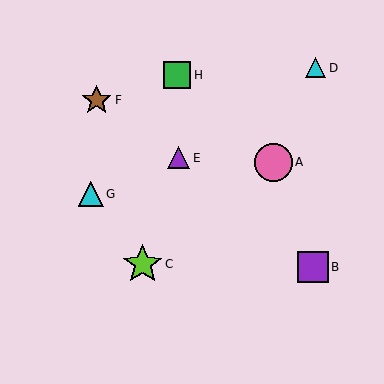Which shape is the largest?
The lime star (labeled C) is the largest.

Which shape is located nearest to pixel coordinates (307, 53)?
The cyan triangle (labeled D) at (315, 68) is nearest to that location.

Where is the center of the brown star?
The center of the brown star is at (97, 100).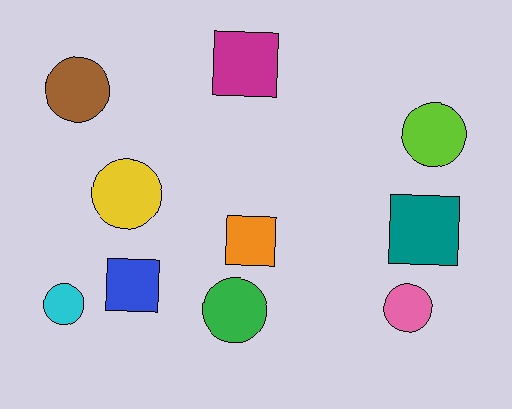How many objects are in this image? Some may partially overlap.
There are 10 objects.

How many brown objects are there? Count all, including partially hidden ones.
There is 1 brown object.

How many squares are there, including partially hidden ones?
There are 4 squares.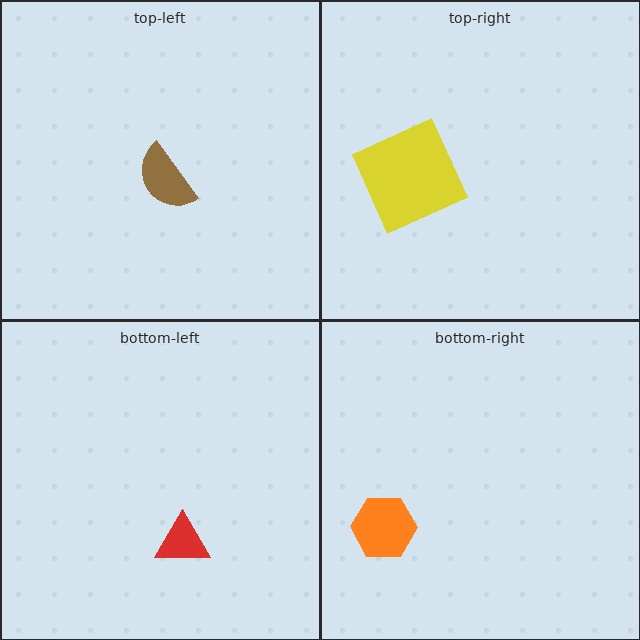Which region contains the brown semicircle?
The top-left region.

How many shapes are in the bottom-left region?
1.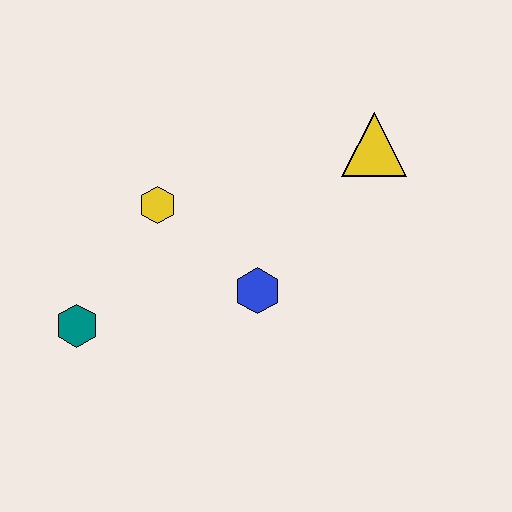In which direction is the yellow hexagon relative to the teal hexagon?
The yellow hexagon is above the teal hexagon.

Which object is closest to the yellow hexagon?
The blue hexagon is closest to the yellow hexagon.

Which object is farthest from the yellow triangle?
The teal hexagon is farthest from the yellow triangle.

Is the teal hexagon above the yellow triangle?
No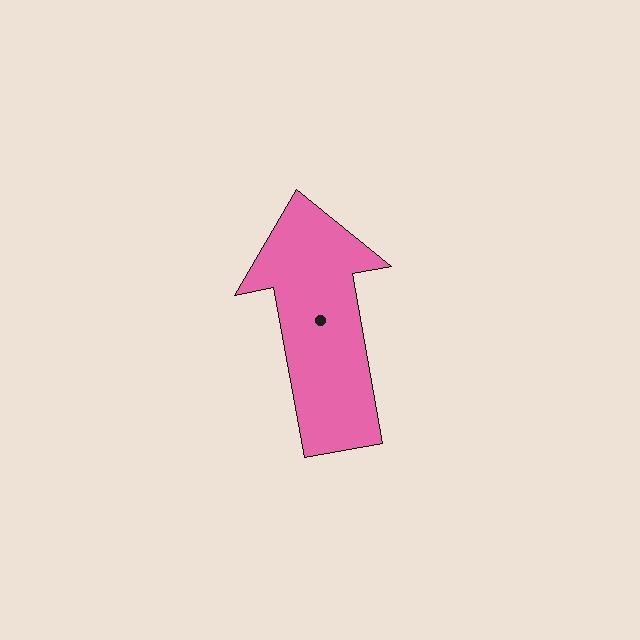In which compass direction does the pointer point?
North.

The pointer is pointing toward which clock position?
Roughly 12 o'clock.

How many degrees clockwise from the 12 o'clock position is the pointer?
Approximately 350 degrees.